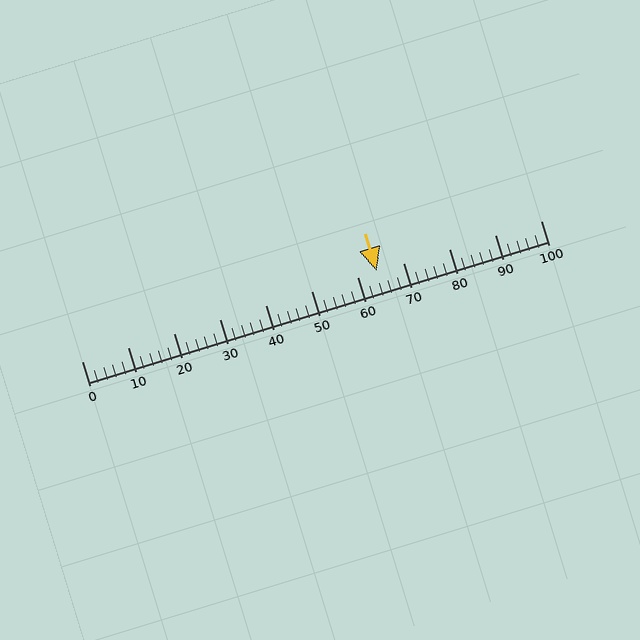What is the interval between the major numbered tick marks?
The major tick marks are spaced 10 units apart.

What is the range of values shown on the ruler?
The ruler shows values from 0 to 100.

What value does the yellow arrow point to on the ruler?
The yellow arrow points to approximately 64.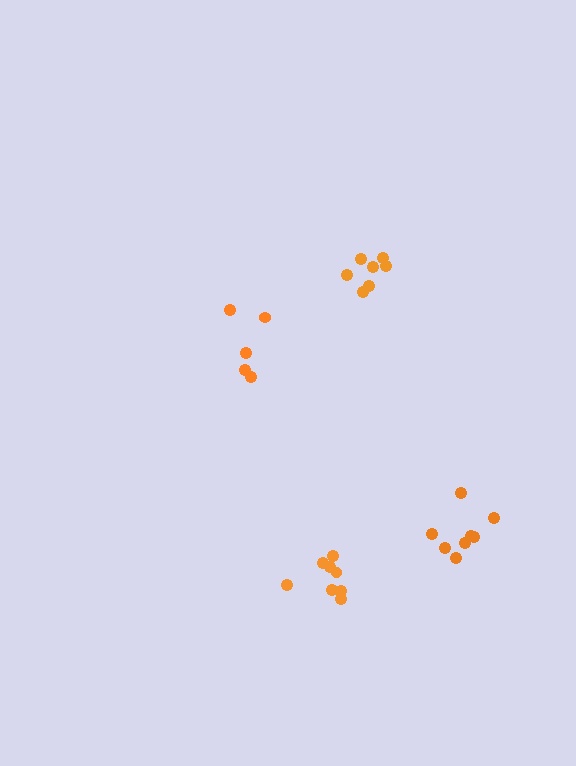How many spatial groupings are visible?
There are 4 spatial groupings.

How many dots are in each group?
Group 1: 5 dots, Group 2: 8 dots, Group 3: 8 dots, Group 4: 7 dots (28 total).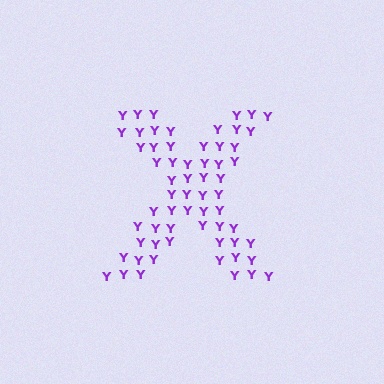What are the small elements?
The small elements are letter Y's.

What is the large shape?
The large shape is the letter X.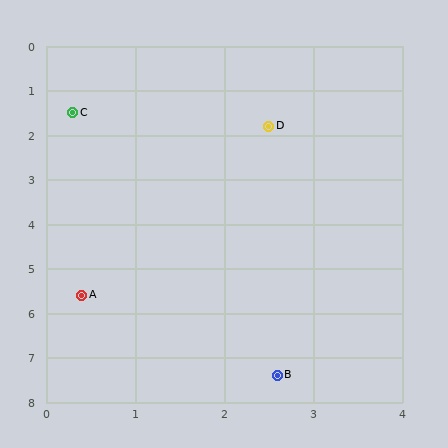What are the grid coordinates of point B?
Point B is at approximately (2.6, 7.4).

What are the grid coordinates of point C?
Point C is at approximately (0.3, 1.5).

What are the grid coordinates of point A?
Point A is at approximately (0.4, 5.6).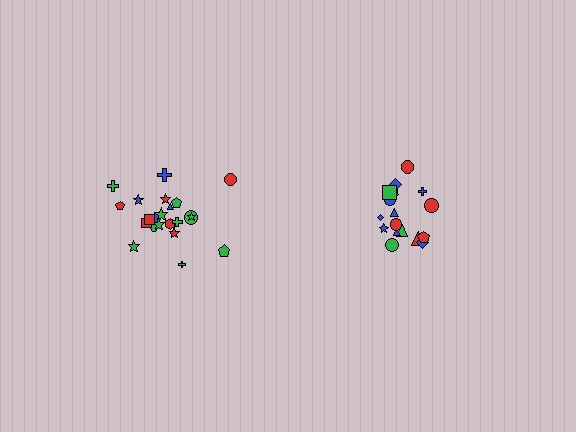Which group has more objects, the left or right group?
The left group.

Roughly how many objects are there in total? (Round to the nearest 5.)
Roughly 40 objects in total.